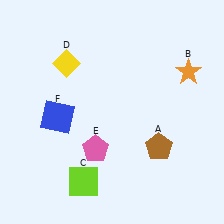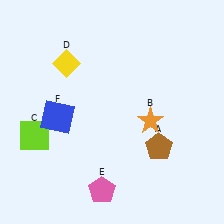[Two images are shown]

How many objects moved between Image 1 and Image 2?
3 objects moved between the two images.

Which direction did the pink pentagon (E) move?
The pink pentagon (E) moved down.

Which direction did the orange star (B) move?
The orange star (B) moved down.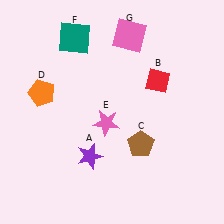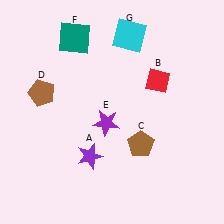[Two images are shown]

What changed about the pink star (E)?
In Image 1, E is pink. In Image 2, it changed to purple.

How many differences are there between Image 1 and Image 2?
There are 3 differences between the two images.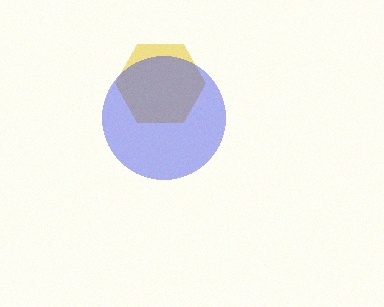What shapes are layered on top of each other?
The layered shapes are: a yellow hexagon, a blue circle.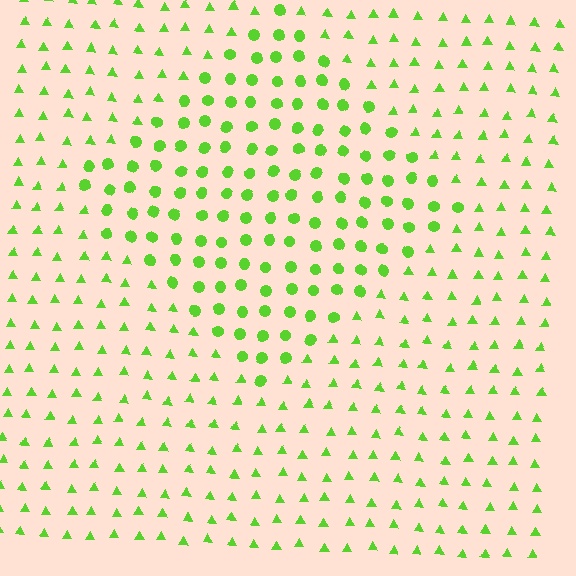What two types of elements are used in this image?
The image uses circles inside the diamond region and triangles outside it.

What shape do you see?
I see a diamond.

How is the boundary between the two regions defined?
The boundary is defined by a change in element shape: circles inside vs. triangles outside. All elements share the same color and spacing.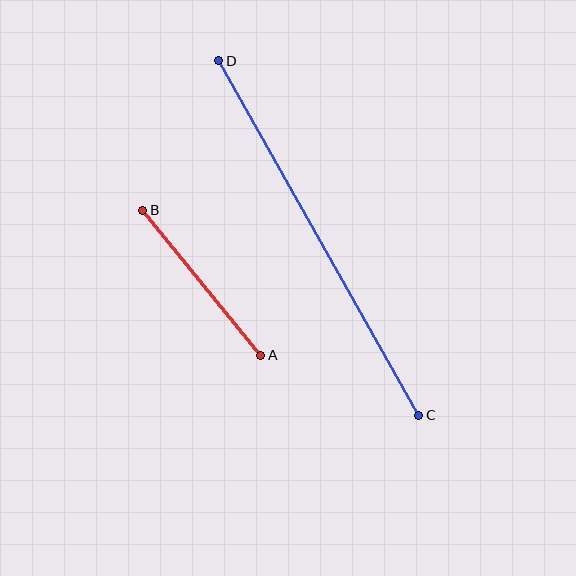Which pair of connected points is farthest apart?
Points C and D are farthest apart.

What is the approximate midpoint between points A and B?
The midpoint is at approximately (202, 283) pixels.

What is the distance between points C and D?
The distance is approximately 407 pixels.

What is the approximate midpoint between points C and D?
The midpoint is at approximately (319, 238) pixels.